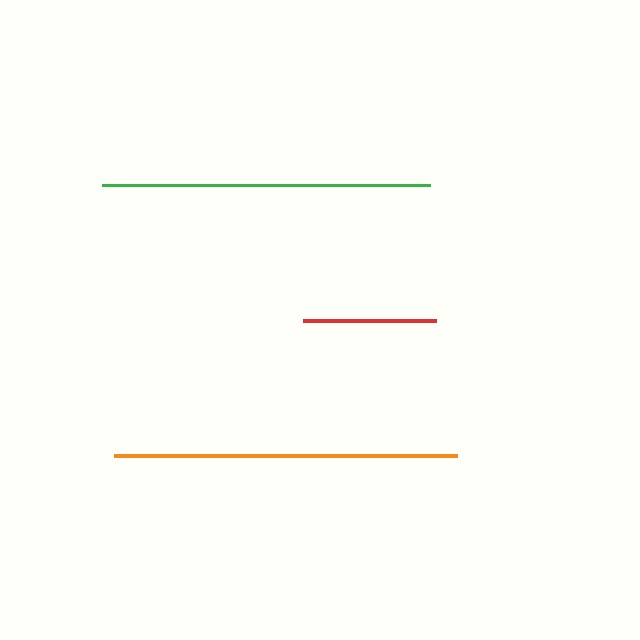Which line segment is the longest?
The orange line is the longest at approximately 343 pixels.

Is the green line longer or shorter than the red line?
The green line is longer than the red line.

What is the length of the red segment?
The red segment is approximately 133 pixels long.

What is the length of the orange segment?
The orange segment is approximately 343 pixels long.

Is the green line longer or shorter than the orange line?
The orange line is longer than the green line.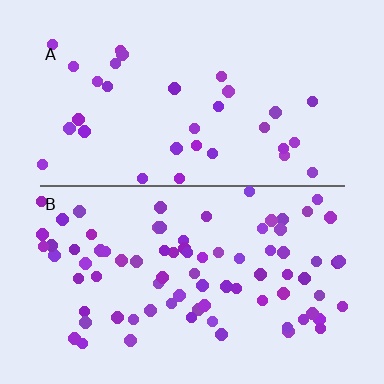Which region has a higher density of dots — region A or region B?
B (the bottom).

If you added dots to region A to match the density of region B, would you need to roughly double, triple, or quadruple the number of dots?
Approximately double.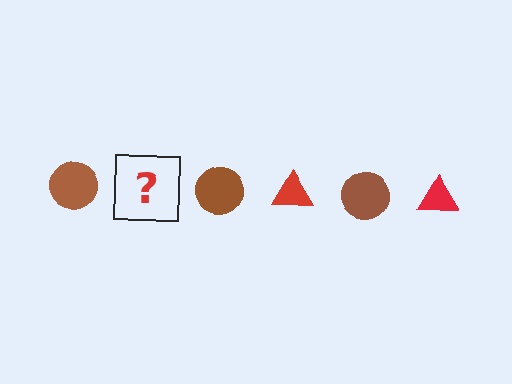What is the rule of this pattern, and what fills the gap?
The rule is that the pattern alternates between brown circle and red triangle. The gap should be filled with a red triangle.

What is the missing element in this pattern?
The missing element is a red triangle.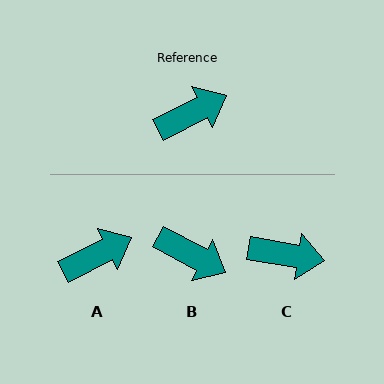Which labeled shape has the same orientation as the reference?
A.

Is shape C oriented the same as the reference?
No, it is off by about 37 degrees.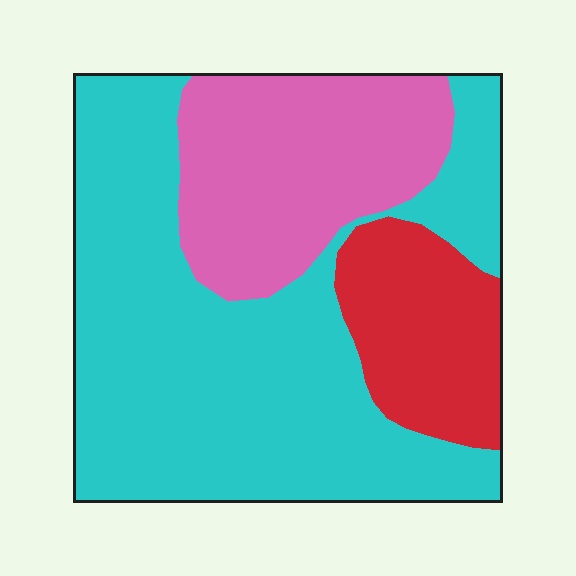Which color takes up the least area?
Red, at roughly 15%.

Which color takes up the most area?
Cyan, at roughly 60%.